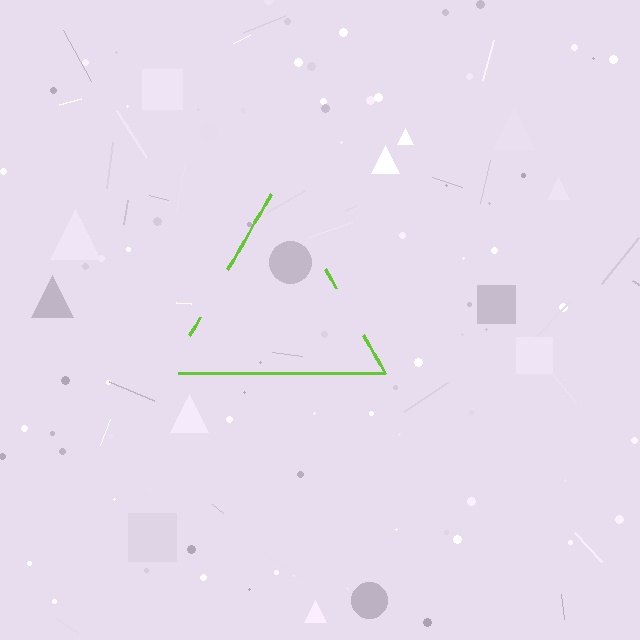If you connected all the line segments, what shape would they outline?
They would outline a triangle.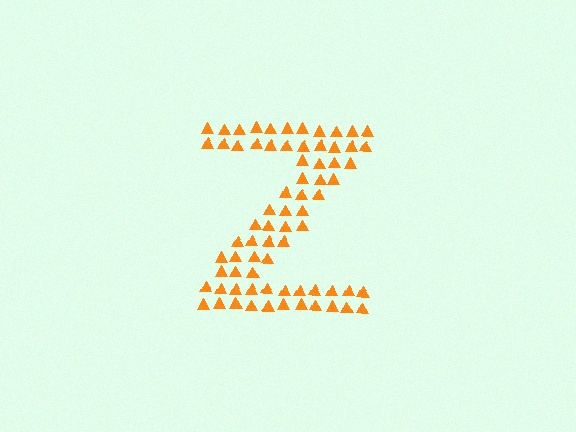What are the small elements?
The small elements are triangles.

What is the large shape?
The large shape is the letter Z.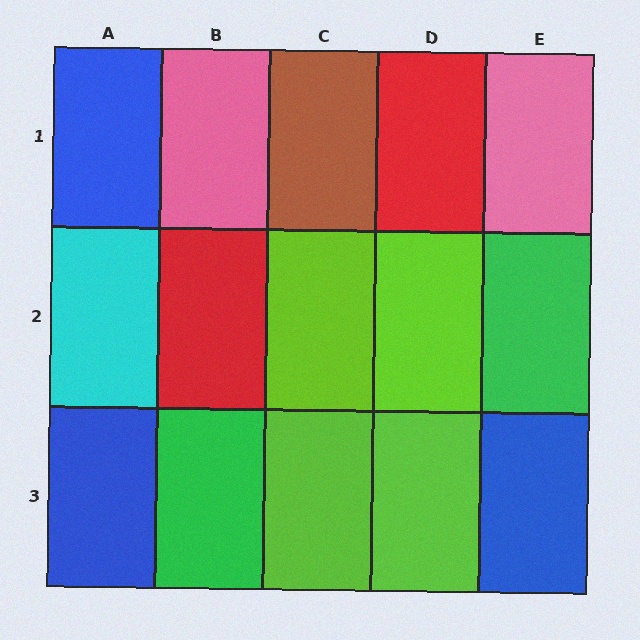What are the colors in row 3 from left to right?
Blue, green, lime, lime, blue.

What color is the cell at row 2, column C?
Lime.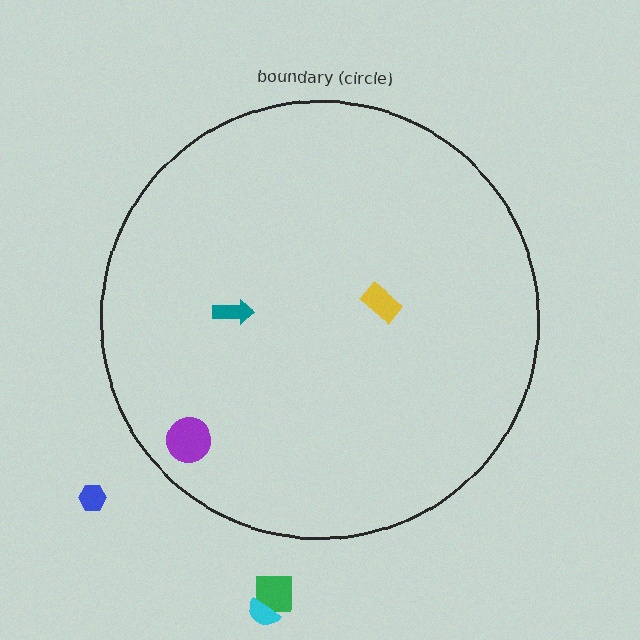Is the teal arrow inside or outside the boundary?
Inside.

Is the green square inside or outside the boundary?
Outside.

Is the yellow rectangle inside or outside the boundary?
Inside.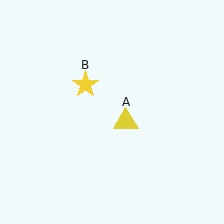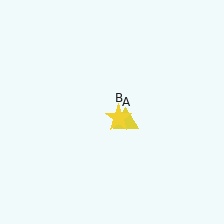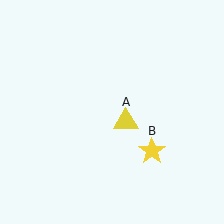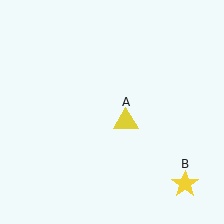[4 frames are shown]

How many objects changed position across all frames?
1 object changed position: yellow star (object B).